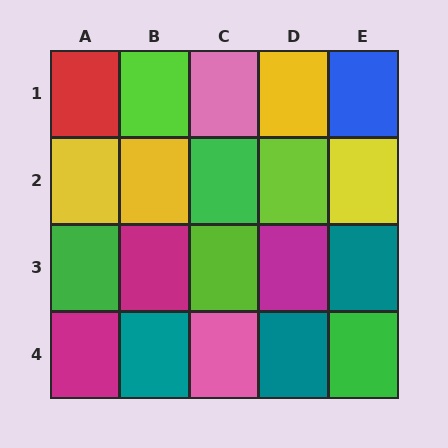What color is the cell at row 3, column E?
Teal.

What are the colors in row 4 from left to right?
Magenta, teal, pink, teal, green.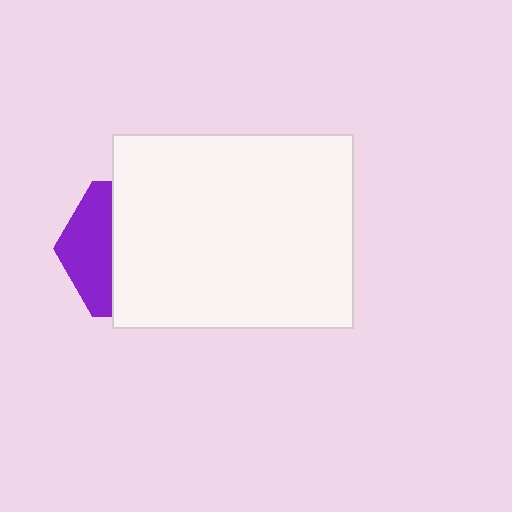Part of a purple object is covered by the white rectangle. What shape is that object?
It is a hexagon.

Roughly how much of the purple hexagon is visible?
A small part of it is visible (roughly 33%).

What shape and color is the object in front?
The object in front is a white rectangle.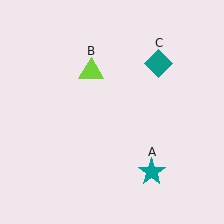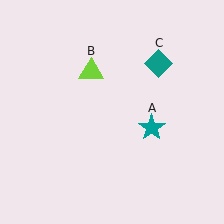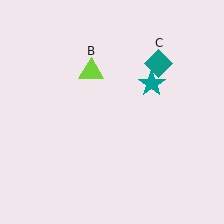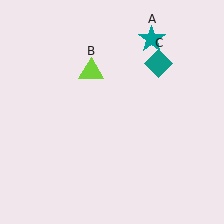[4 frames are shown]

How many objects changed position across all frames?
1 object changed position: teal star (object A).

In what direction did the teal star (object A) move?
The teal star (object A) moved up.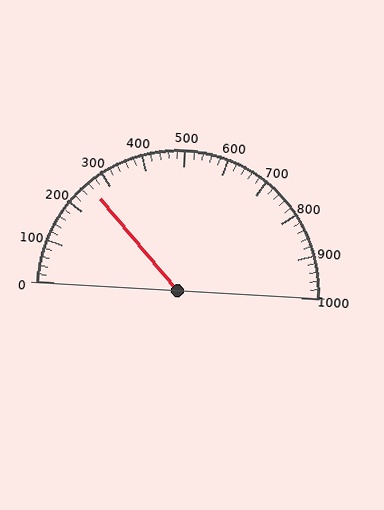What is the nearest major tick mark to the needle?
The nearest major tick mark is 300.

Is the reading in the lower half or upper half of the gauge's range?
The reading is in the lower half of the range (0 to 1000).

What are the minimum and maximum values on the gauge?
The gauge ranges from 0 to 1000.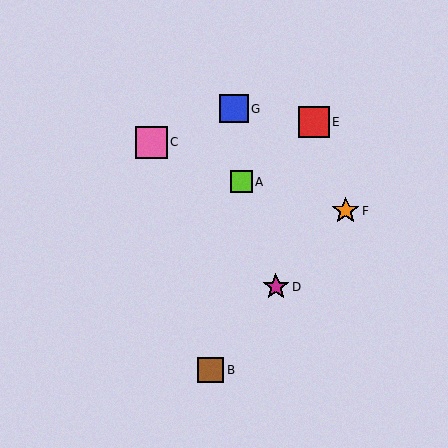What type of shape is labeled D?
Shape D is a magenta star.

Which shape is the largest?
The pink square (labeled C) is the largest.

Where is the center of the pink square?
The center of the pink square is at (151, 142).